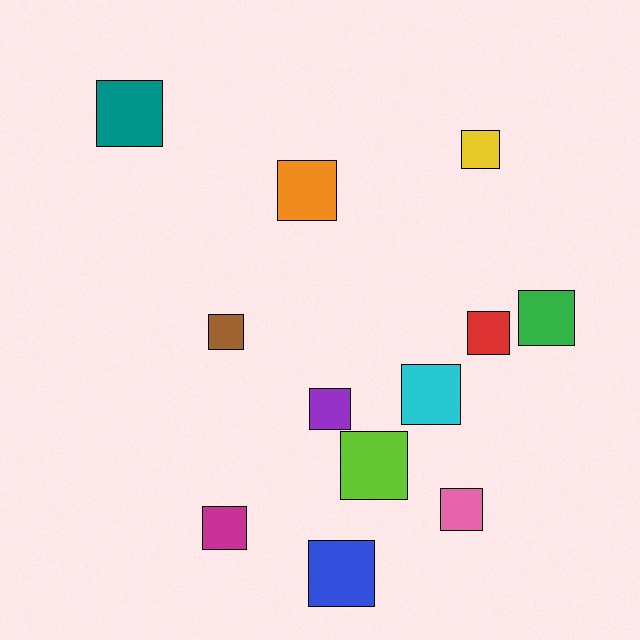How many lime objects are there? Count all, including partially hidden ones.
There is 1 lime object.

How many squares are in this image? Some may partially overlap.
There are 12 squares.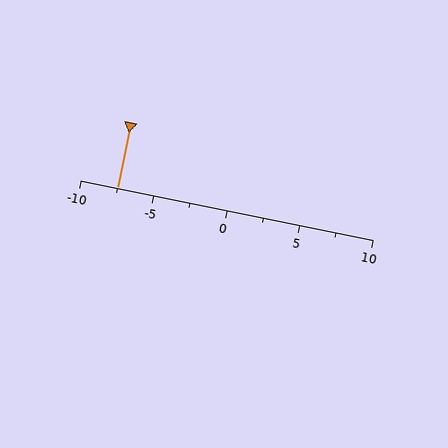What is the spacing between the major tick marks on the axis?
The major ticks are spaced 5 apart.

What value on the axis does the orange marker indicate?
The marker indicates approximately -7.5.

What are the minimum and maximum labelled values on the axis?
The axis runs from -10 to 10.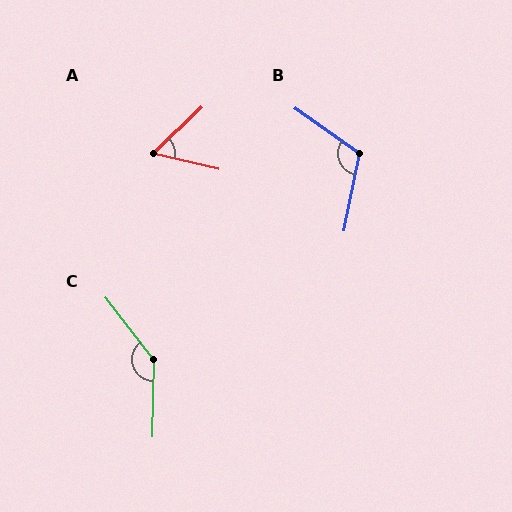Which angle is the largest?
C, at approximately 142 degrees.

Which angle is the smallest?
A, at approximately 57 degrees.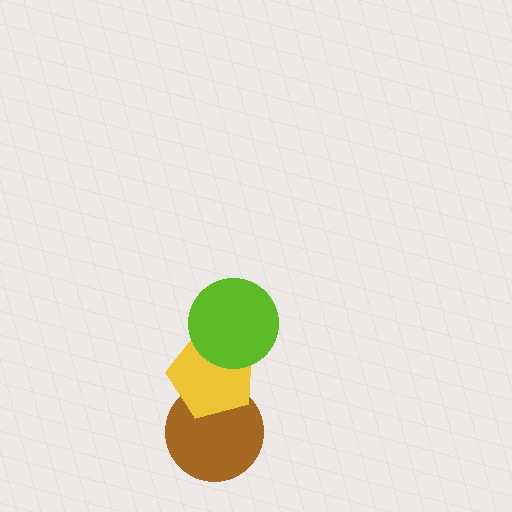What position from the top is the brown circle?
The brown circle is 3rd from the top.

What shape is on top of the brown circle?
The yellow pentagon is on top of the brown circle.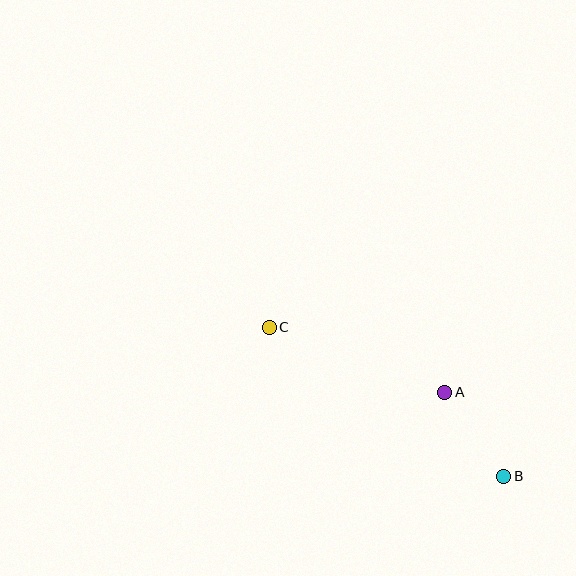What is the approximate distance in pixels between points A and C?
The distance between A and C is approximately 187 pixels.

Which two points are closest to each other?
Points A and B are closest to each other.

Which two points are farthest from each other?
Points B and C are farthest from each other.